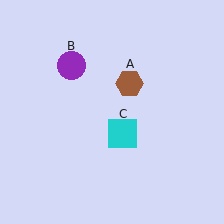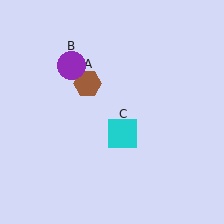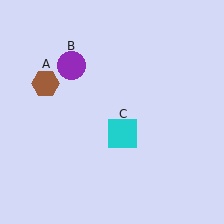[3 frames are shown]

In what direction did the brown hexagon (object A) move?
The brown hexagon (object A) moved left.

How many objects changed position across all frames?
1 object changed position: brown hexagon (object A).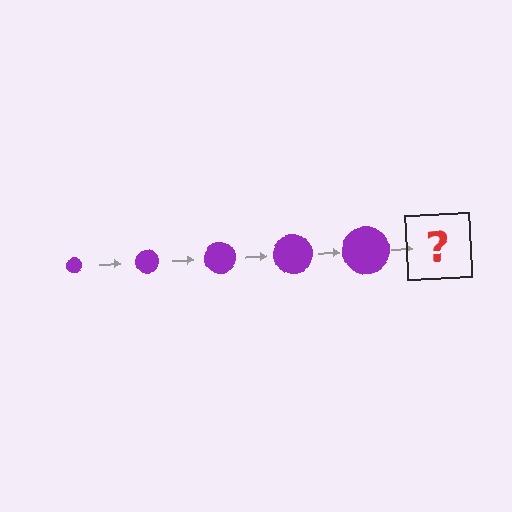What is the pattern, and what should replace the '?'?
The pattern is that the circle gets progressively larger each step. The '?' should be a purple circle, larger than the previous one.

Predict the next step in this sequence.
The next step is a purple circle, larger than the previous one.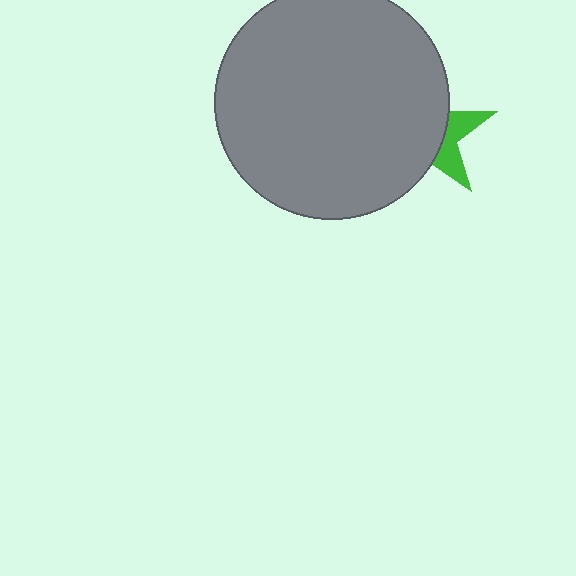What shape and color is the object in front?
The object in front is a gray circle.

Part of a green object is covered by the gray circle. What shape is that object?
It is a star.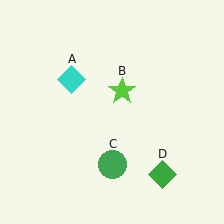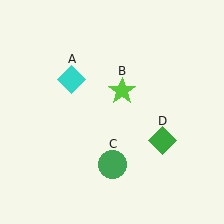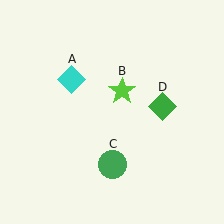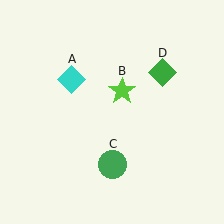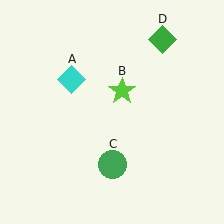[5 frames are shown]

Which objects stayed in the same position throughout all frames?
Cyan diamond (object A) and lime star (object B) and green circle (object C) remained stationary.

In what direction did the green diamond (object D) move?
The green diamond (object D) moved up.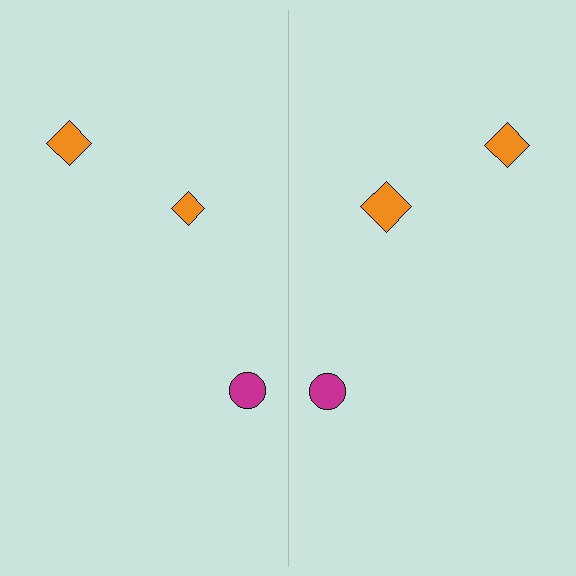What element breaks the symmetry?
The orange diamond on the right side has a different size than its mirror counterpart.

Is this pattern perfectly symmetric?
No, the pattern is not perfectly symmetric. The orange diamond on the right side has a different size than its mirror counterpart.